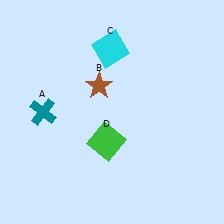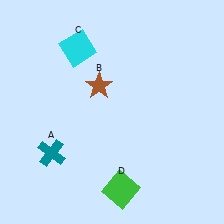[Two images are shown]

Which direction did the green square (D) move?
The green square (D) moved down.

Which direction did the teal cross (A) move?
The teal cross (A) moved down.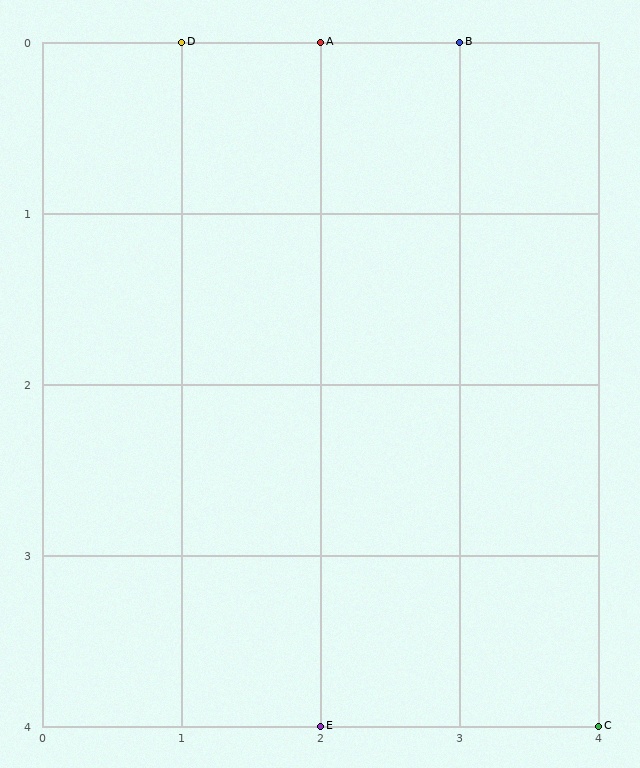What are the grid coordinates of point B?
Point B is at grid coordinates (3, 0).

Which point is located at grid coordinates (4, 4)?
Point C is at (4, 4).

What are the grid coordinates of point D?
Point D is at grid coordinates (1, 0).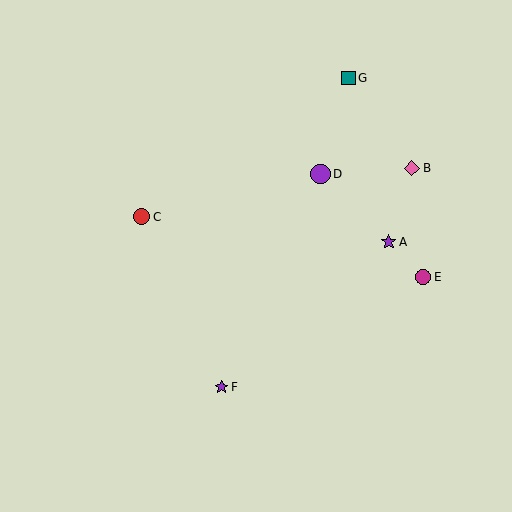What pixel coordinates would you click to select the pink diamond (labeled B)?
Click at (412, 168) to select the pink diamond B.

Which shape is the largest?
The purple circle (labeled D) is the largest.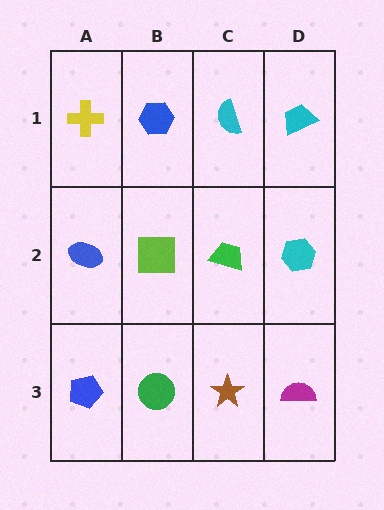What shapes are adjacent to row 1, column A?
A blue ellipse (row 2, column A), a blue hexagon (row 1, column B).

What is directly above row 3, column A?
A blue ellipse.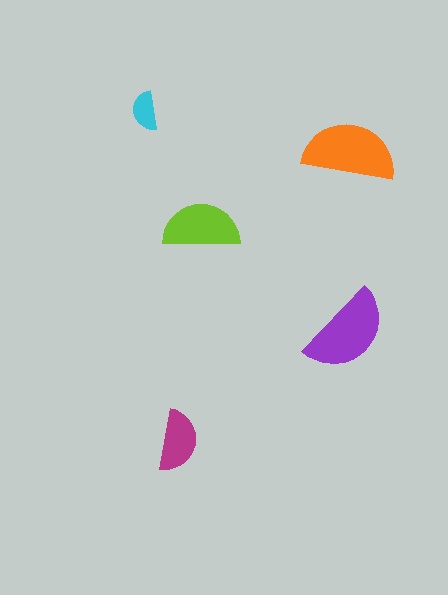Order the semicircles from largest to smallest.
the orange one, the purple one, the lime one, the magenta one, the cyan one.